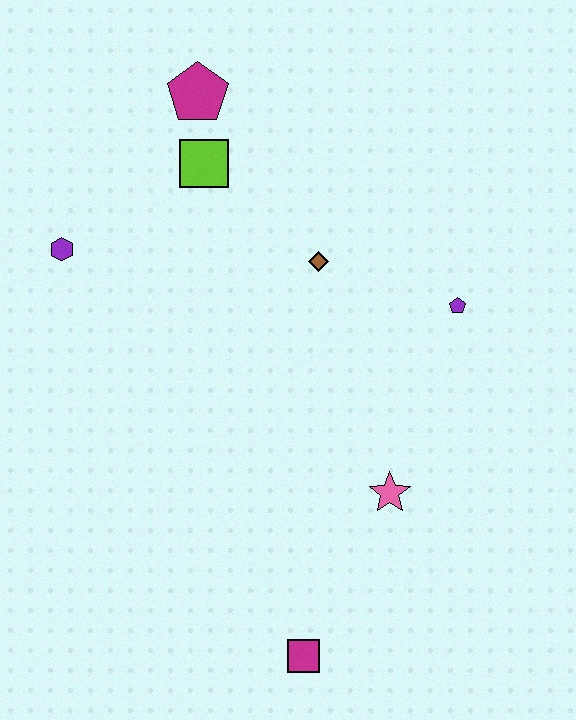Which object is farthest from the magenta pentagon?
The magenta square is farthest from the magenta pentagon.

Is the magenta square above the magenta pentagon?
No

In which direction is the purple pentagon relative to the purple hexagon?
The purple pentagon is to the right of the purple hexagon.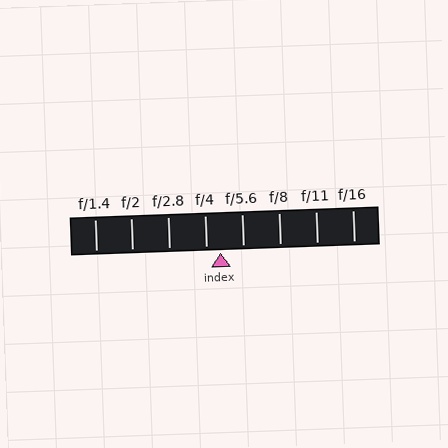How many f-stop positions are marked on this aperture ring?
There are 8 f-stop positions marked.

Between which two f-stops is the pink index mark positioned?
The index mark is between f/4 and f/5.6.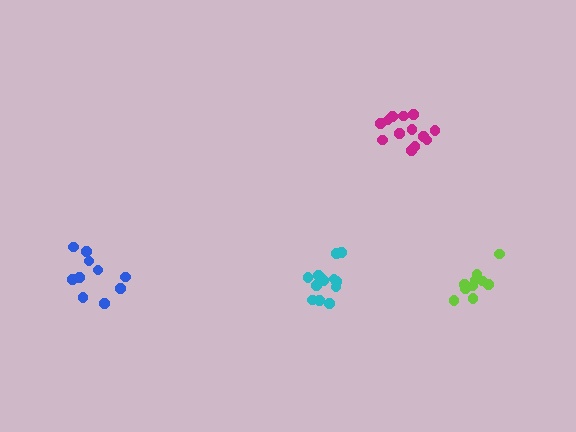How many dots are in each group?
Group 1: 13 dots, Group 2: 10 dots, Group 3: 13 dots, Group 4: 10 dots (46 total).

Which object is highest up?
The magenta cluster is topmost.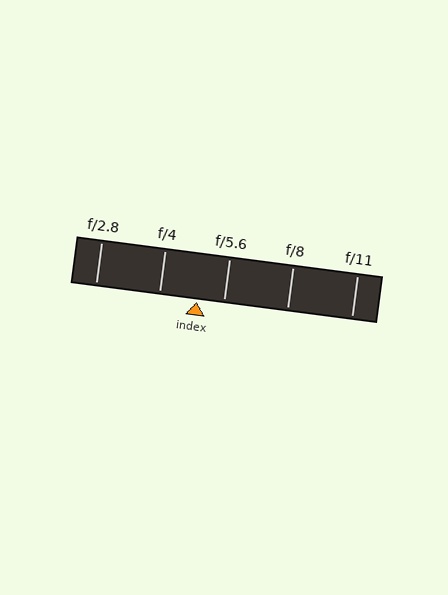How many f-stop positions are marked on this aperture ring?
There are 5 f-stop positions marked.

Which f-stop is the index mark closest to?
The index mark is closest to f/5.6.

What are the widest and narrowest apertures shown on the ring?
The widest aperture shown is f/2.8 and the narrowest is f/11.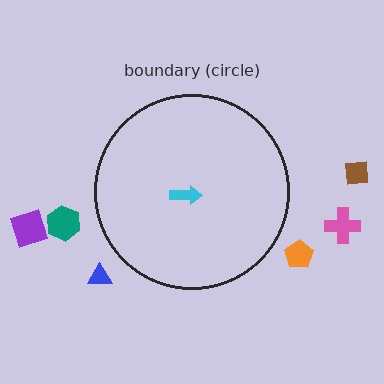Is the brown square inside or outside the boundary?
Outside.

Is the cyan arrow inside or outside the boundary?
Inside.